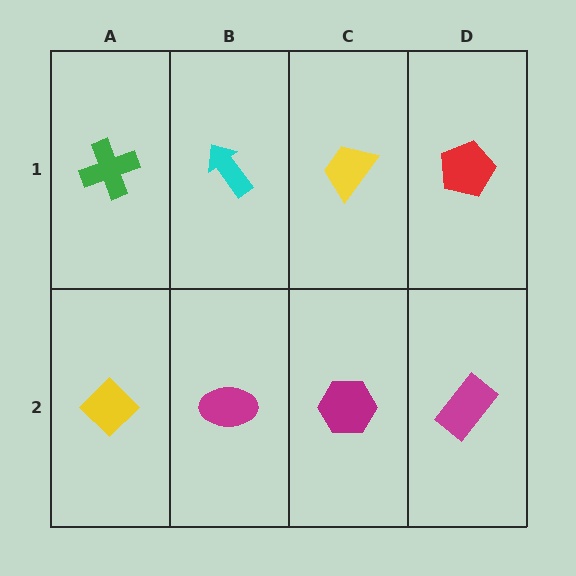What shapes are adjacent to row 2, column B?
A cyan arrow (row 1, column B), a yellow diamond (row 2, column A), a magenta hexagon (row 2, column C).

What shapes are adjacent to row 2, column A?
A green cross (row 1, column A), a magenta ellipse (row 2, column B).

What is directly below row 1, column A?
A yellow diamond.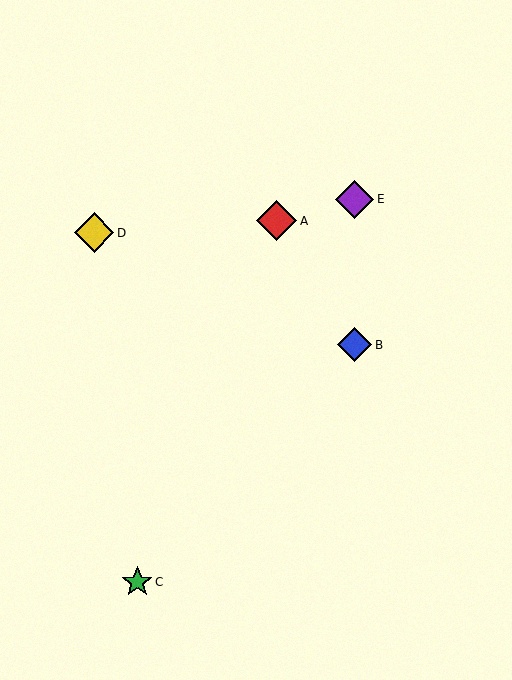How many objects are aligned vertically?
2 objects (B, E) are aligned vertically.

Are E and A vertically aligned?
No, E is at x≈355 and A is at x≈276.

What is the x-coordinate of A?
Object A is at x≈276.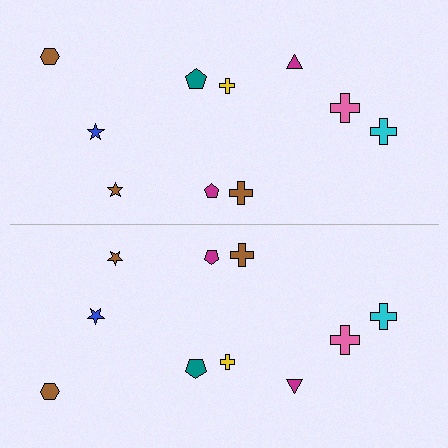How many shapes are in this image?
There are 20 shapes in this image.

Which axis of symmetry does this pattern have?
The pattern has a horizontal axis of symmetry running through the center of the image.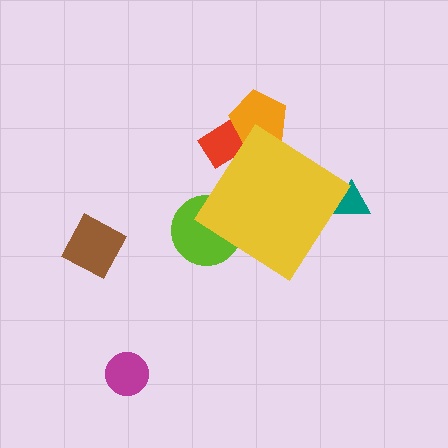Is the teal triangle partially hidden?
Yes, the teal triangle is partially hidden behind the yellow diamond.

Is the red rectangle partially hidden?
Yes, the red rectangle is partially hidden behind the yellow diamond.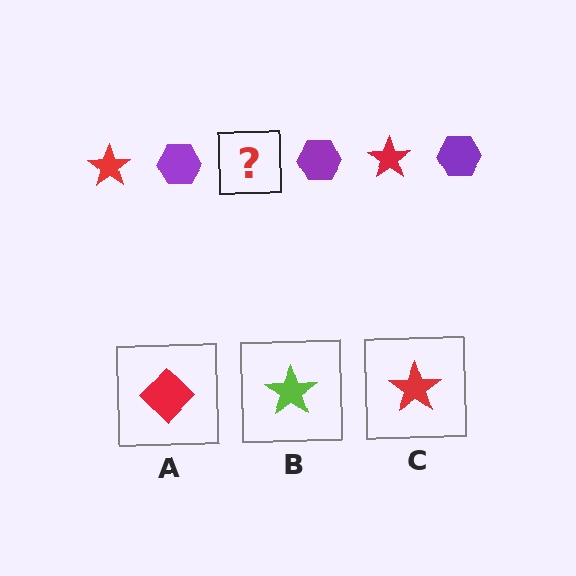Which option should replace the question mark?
Option C.